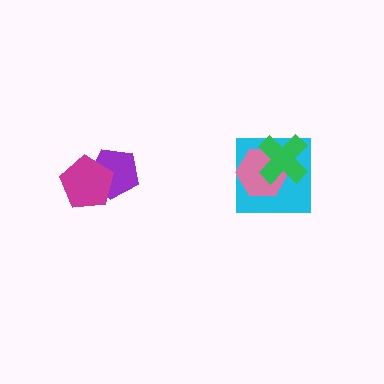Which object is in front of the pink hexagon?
The green cross is in front of the pink hexagon.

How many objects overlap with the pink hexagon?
2 objects overlap with the pink hexagon.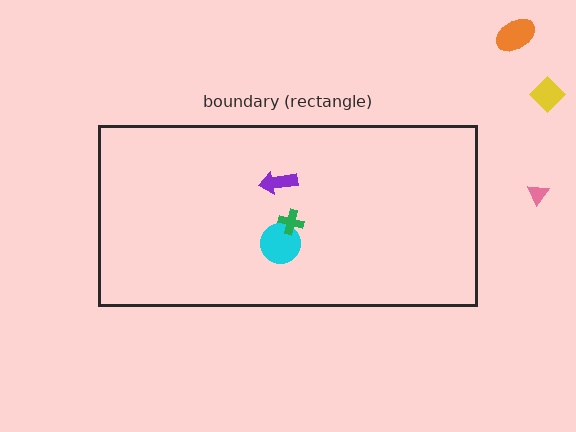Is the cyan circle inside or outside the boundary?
Inside.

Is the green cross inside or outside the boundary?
Inside.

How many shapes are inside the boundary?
3 inside, 3 outside.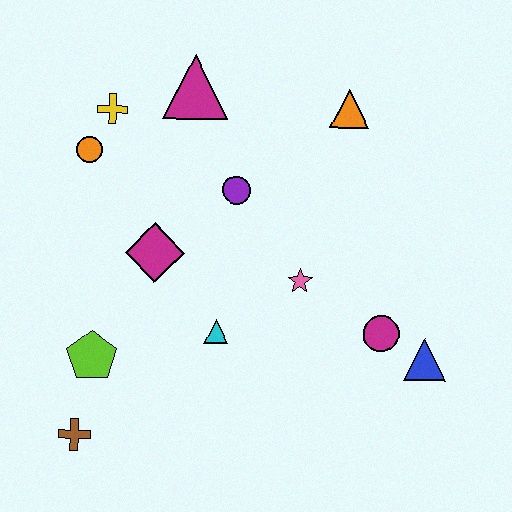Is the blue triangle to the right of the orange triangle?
Yes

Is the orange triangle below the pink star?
No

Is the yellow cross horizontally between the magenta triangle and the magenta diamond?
No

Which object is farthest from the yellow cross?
The blue triangle is farthest from the yellow cross.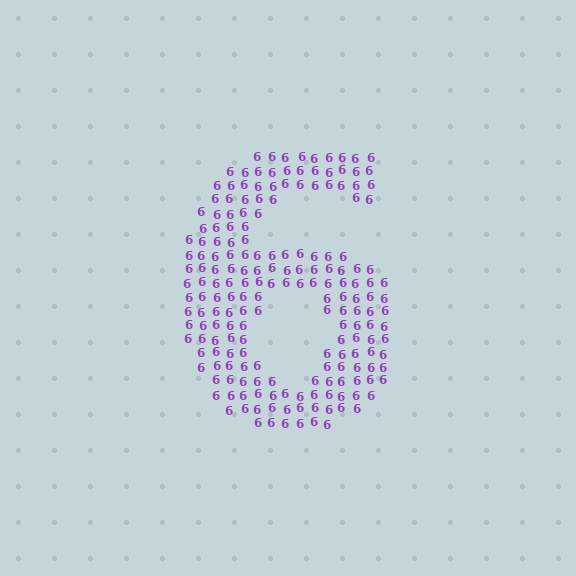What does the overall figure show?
The overall figure shows the digit 6.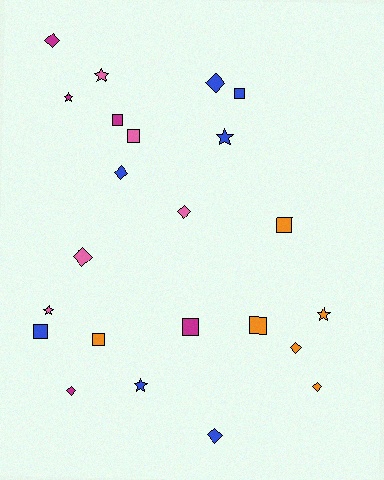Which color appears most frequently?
Blue, with 7 objects.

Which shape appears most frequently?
Diamond, with 9 objects.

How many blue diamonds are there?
There are 3 blue diamonds.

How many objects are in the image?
There are 23 objects.